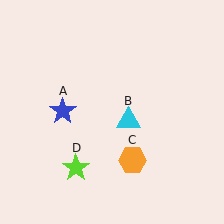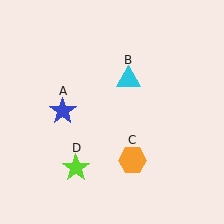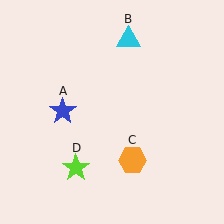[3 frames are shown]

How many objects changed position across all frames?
1 object changed position: cyan triangle (object B).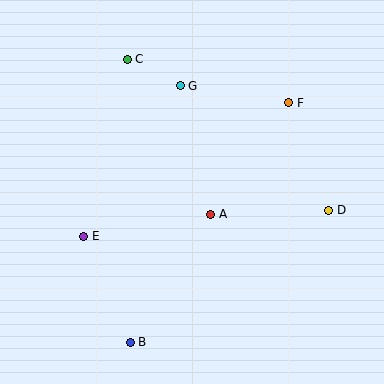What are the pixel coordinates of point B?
Point B is at (130, 342).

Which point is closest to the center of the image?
Point A at (211, 214) is closest to the center.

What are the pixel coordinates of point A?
Point A is at (211, 214).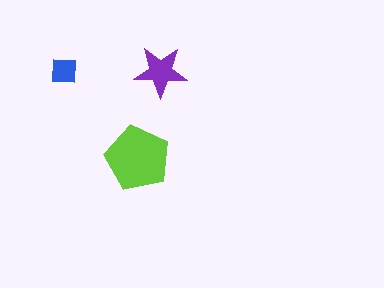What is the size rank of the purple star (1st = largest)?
2nd.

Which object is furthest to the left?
The blue square is leftmost.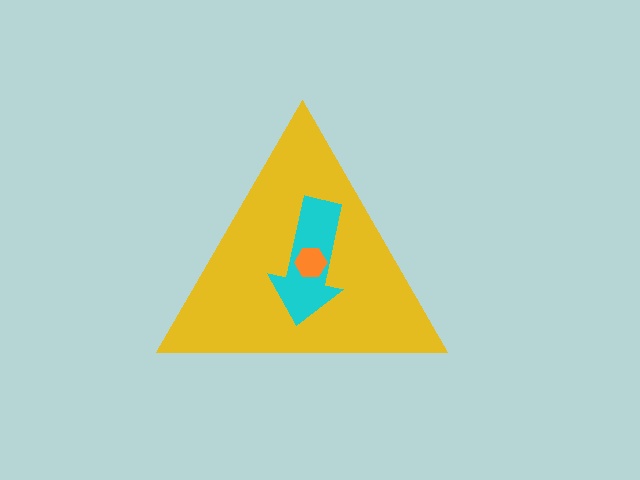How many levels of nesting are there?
3.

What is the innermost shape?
The orange hexagon.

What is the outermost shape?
The yellow triangle.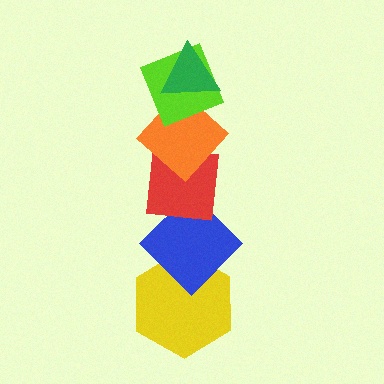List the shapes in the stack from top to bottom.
From top to bottom: the green triangle, the lime diamond, the orange diamond, the red square, the blue diamond, the yellow hexagon.